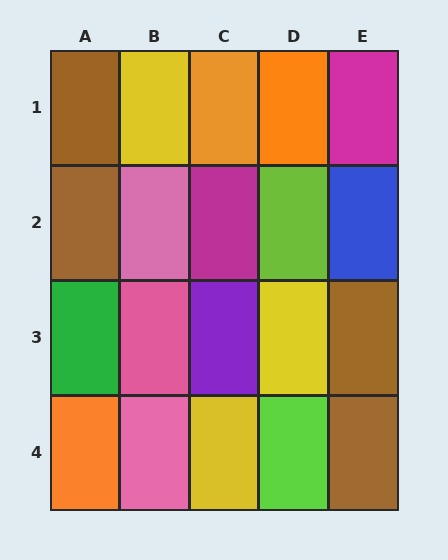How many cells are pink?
3 cells are pink.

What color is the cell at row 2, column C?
Magenta.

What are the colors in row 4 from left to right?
Orange, pink, yellow, lime, brown.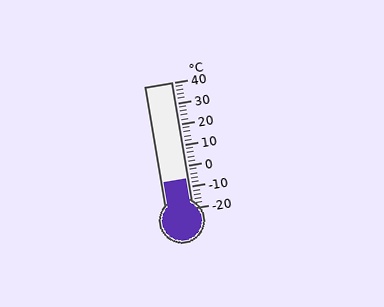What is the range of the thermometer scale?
The thermometer scale ranges from -20°C to 40°C.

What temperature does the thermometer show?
The thermometer shows approximately -6°C.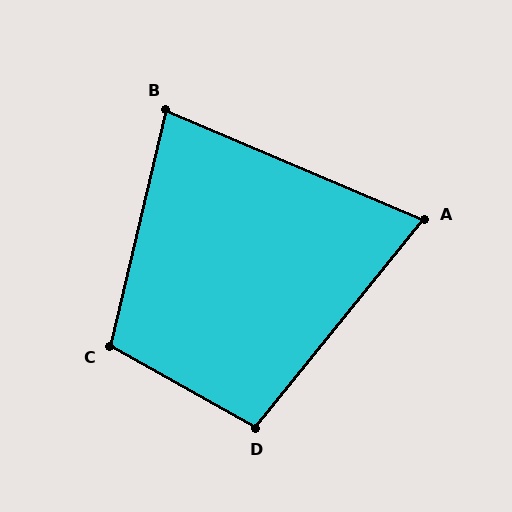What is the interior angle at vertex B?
Approximately 80 degrees (acute).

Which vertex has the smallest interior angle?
A, at approximately 74 degrees.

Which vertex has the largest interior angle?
C, at approximately 106 degrees.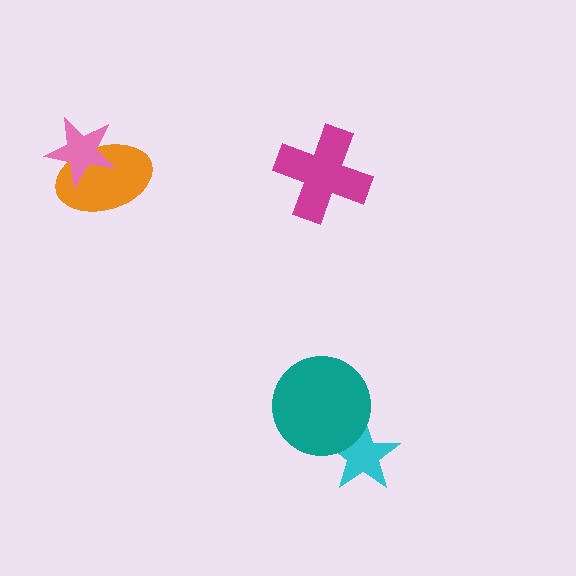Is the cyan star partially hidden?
Yes, it is partially covered by another shape.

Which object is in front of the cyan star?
The teal circle is in front of the cyan star.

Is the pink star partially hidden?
No, no other shape covers it.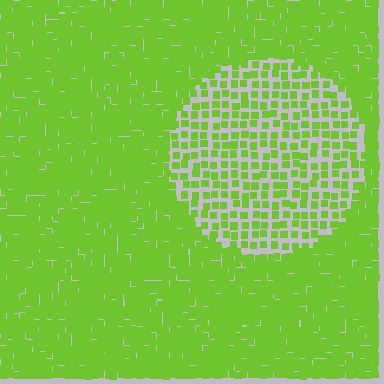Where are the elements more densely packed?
The elements are more densely packed outside the circle boundary.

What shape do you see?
I see a circle.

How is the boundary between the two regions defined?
The boundary is defined by a change in element density (approximately 2.4x ratio). All elements are the same color, size, and shape.